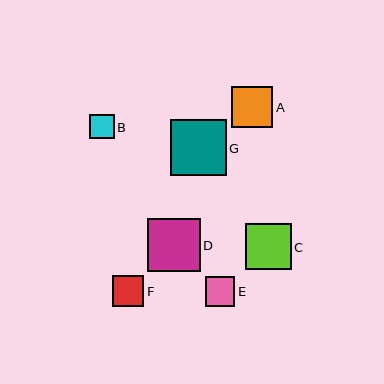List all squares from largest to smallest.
From largest to smallest: G, D, C, A, F, E, B.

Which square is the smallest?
Square B is the smallest with a size of approximately 24 pixels.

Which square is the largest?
Square G is the largest with a size of approximately 56 pixels.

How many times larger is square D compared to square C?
Square D is approximately 1.2 times the size of square C.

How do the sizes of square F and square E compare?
Square F and square E are approximately the same size.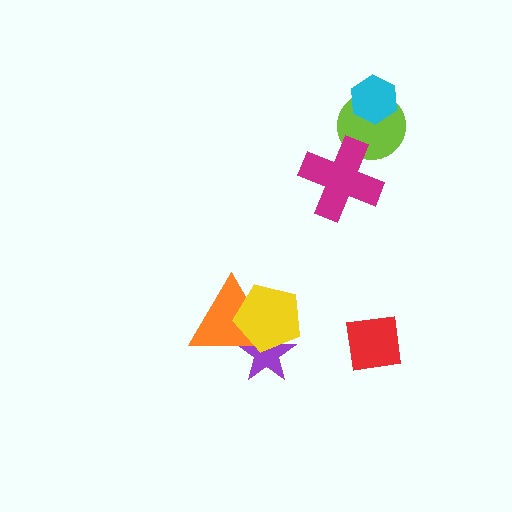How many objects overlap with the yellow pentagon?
2 objects overlap with the yellow pentagon.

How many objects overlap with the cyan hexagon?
1 object overlaps with the cyan hexagon.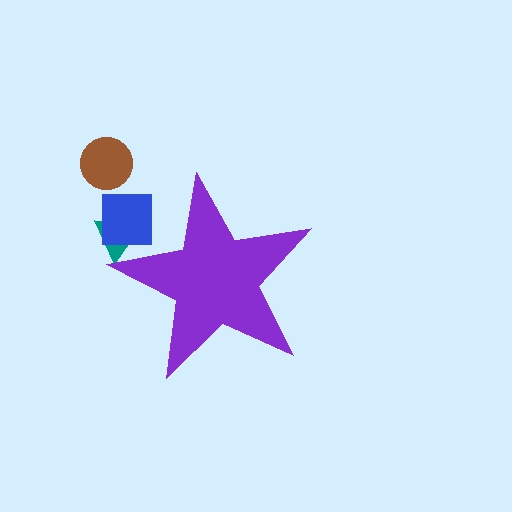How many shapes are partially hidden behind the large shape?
2 shapes are partially hidden.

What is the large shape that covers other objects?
A purple star.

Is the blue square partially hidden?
Yes, the blue square is partially hidden behind the purple star.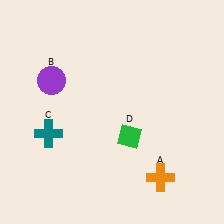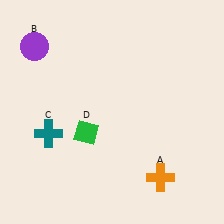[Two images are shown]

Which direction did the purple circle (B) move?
The purple circle (B) moved up.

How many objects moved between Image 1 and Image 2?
2 objects moved between the two images.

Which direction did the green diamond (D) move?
The green diamond (D) moved left.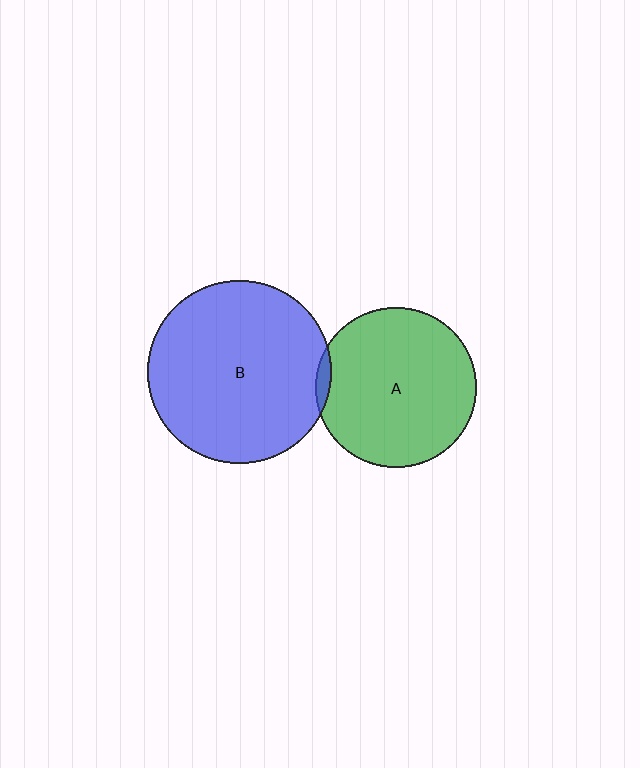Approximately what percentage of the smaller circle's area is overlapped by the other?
Approximately 5%.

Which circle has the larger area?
Circle B (blue).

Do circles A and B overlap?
Yes.